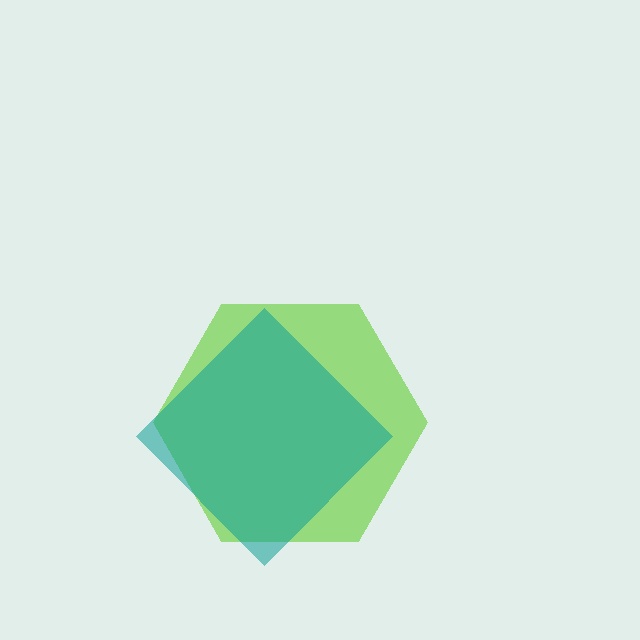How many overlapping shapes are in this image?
There are 2 overlapping shapes in the image.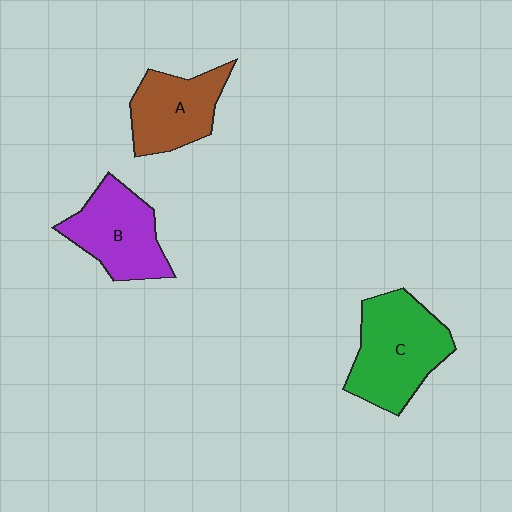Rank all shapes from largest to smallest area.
From largest to smallest: C (green), B (purple), A (brown).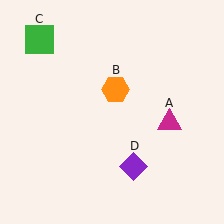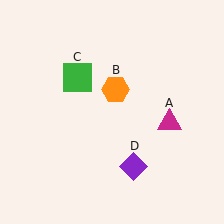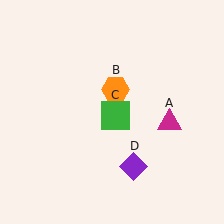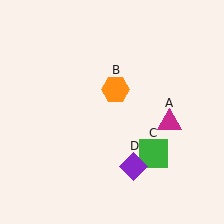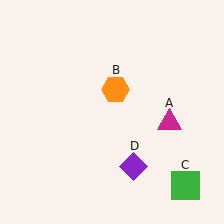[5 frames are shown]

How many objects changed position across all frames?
1 object changed position: green square (object C).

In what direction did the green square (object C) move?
The green square (object C) moved down and to the right.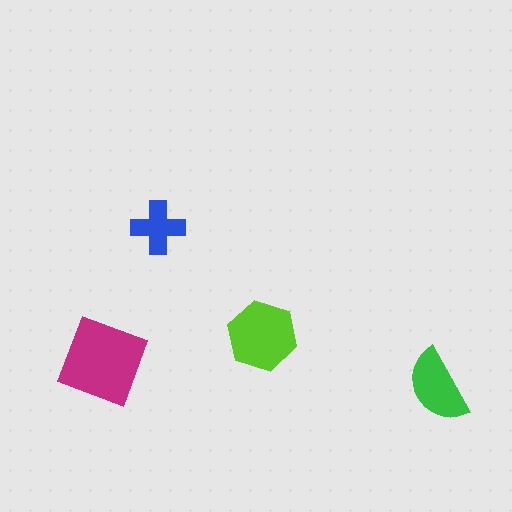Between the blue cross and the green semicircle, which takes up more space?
The green semicircle.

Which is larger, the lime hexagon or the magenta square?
The magenta square.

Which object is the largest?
The magenta square.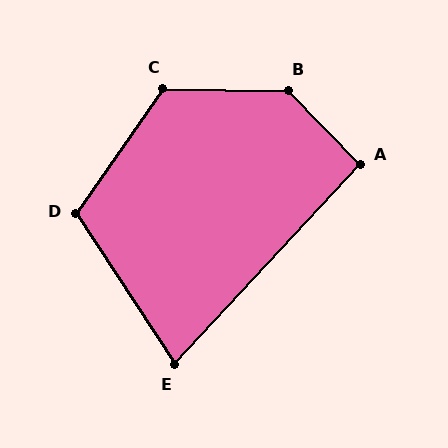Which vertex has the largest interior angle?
B, at approximately 135 degrees.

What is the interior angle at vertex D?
Approximately 112 degrees (obtuse).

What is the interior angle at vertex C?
Approximately 124 degrees (obtuse).